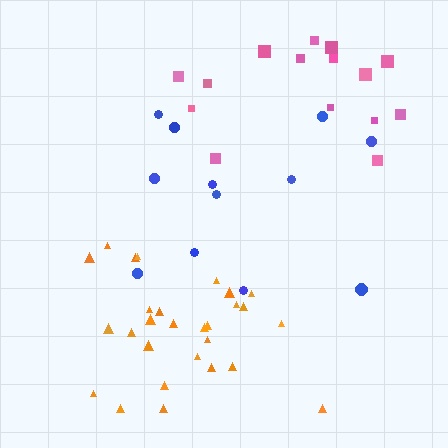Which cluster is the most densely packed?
Orange.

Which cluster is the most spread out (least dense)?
Blue.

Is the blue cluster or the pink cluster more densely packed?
Pink.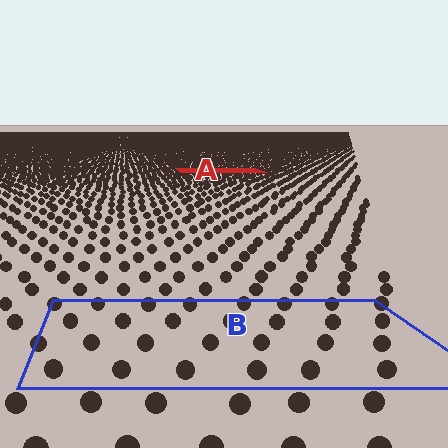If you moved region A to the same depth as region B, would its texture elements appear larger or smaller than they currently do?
They would appear larger. At a closer depth, the same texture elements are projected at a bigger on-screen size.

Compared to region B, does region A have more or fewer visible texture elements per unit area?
Region A has more texture elements per unit area — they are packed more densely because it is farther away.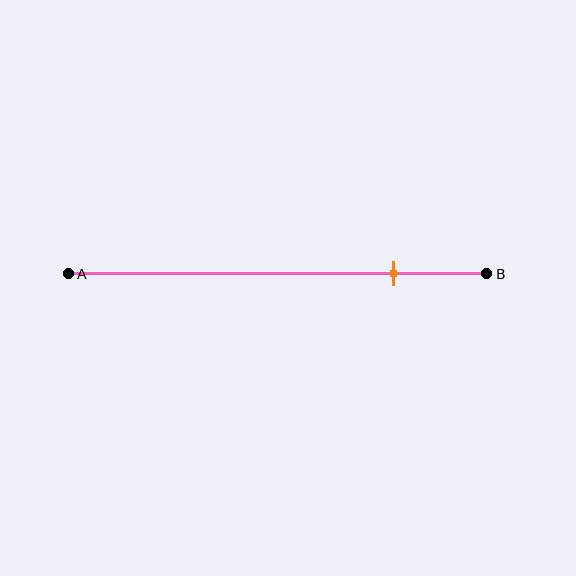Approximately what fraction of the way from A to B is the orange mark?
The orange mark is approximately 80% of the way from A to B.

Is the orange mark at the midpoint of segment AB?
No, the mark is at about 80% from A, not at the 50% midpoint.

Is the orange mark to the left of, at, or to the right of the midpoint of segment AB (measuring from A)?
The orange mark is to the right of the midpoint of segment AB.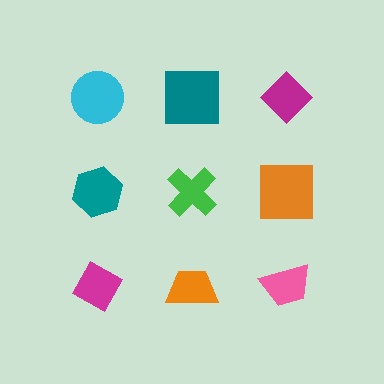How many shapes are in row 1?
3 shapes.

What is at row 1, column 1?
A cyan circle.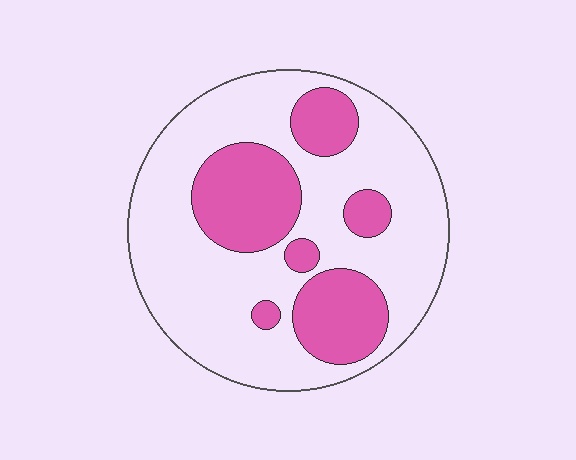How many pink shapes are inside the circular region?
6.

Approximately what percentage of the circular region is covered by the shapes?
Approximately 30%.